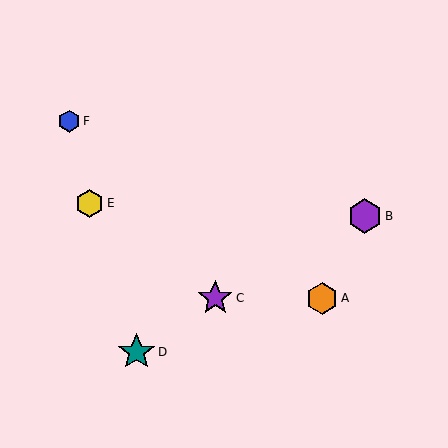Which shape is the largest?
The teal star (labeled D) is the largest.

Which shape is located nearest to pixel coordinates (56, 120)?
The blue hexagon (labeled F) at (69, 121) is nearest to that location.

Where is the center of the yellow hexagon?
The center of the yellow hexagon is at (90, 203).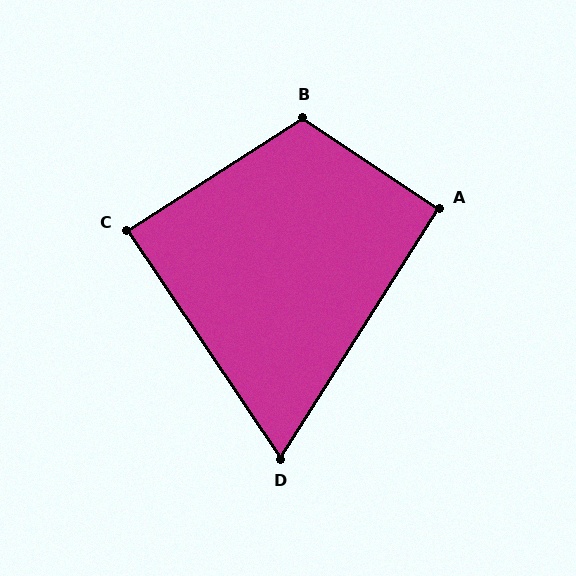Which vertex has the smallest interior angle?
D, at approximately 66 degrees.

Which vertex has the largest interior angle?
B, at approximately 114 degrees.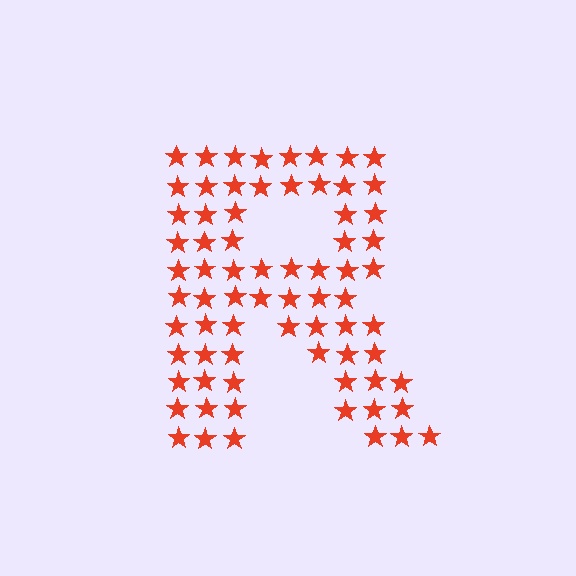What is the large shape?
The large shape is the letter R.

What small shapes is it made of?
It is made of small stars.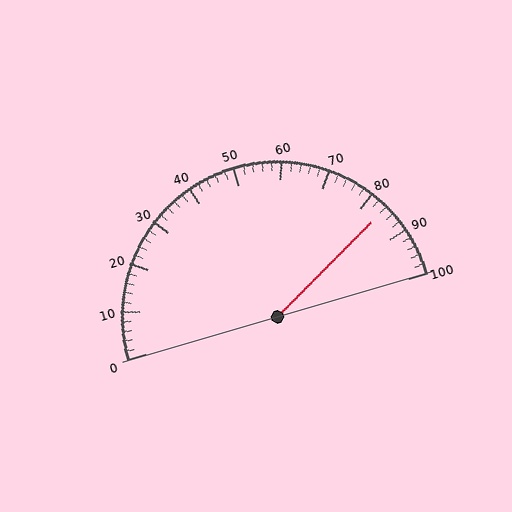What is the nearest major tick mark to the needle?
The nearest major tick mark is 80.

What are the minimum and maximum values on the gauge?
The gauge ranges from 0 to 100.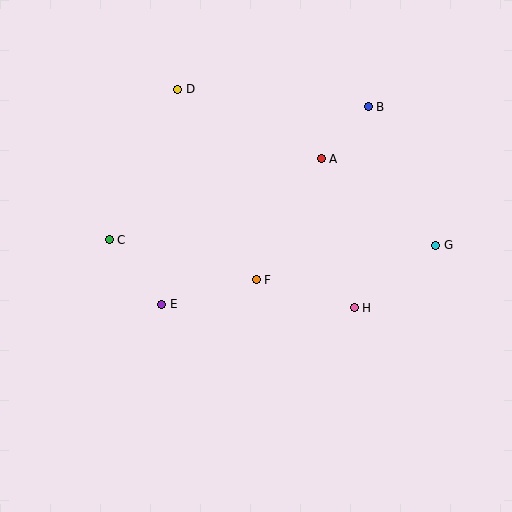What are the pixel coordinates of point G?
Point G is at (436, 246).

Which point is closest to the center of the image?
Point F at (256, 280) is closest to the center.